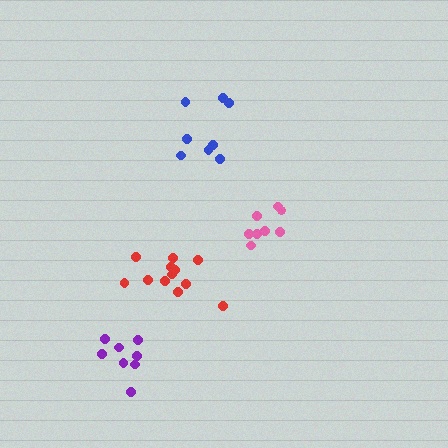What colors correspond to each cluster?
The clusters are colored: pink, blue, purple, red.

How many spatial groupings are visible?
There are 4 spatial groupings.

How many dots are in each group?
Group 1: 8 dots, Group 2: 8 dots, Group 3: 8 dots, Group 4: 12 dots (36 total).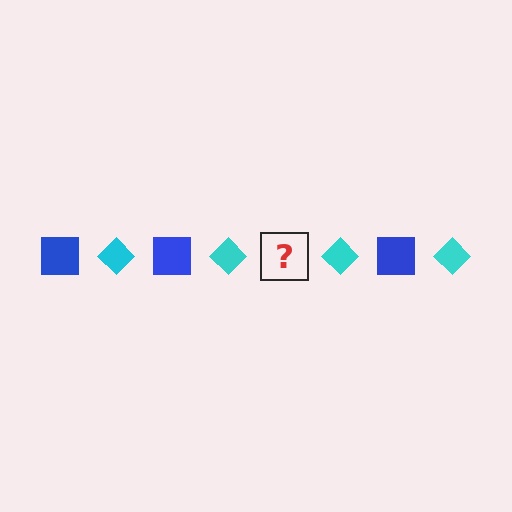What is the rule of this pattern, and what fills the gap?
The rule is that the pattern alternates between blue square and cyan diamond. The gap should be filled with a blue square.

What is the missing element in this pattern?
The missing element is a blue square.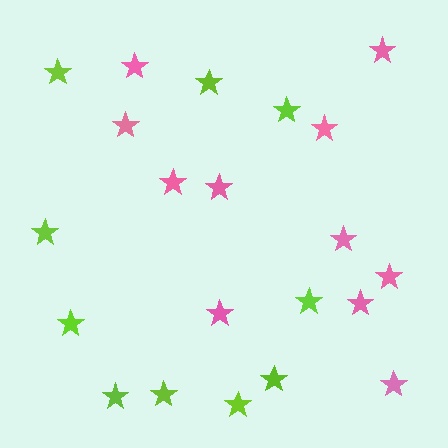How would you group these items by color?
There are 2 groups: one group of pink stars (11) and one group of lime stars (10).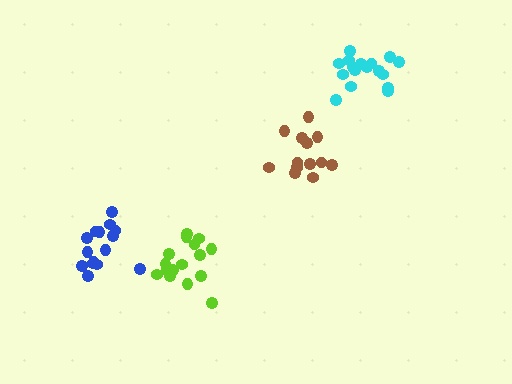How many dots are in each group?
Group 1: 16 dots, Group 2: 18 dots, Group 3: 15 dots, Group 4: 13 dots (62 total).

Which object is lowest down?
The lime cluster is bottommost.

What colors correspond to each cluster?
The clusters are colored: lime, cyan, blue, brown.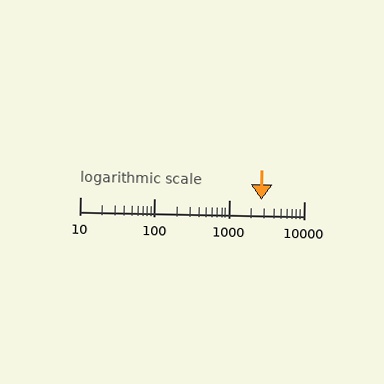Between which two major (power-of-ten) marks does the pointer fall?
The pointer is between 1000 and 10000.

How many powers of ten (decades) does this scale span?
The scale spans 3 decades, from 10 to 10000.